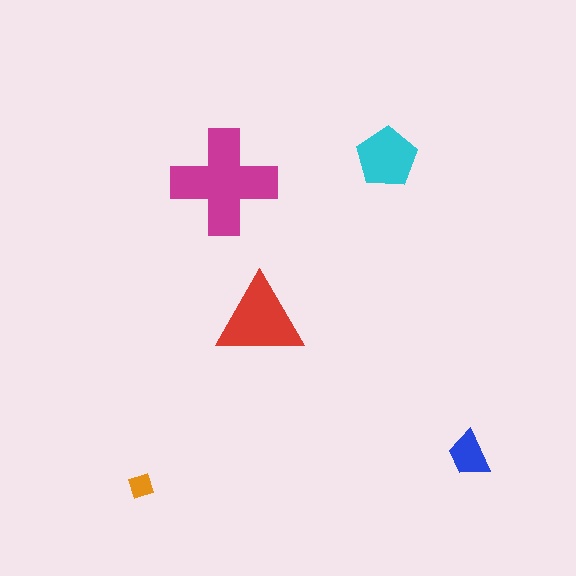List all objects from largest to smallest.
The magenta cross, the red triangle, the cyan pentagon, the blue trapezoid, the orange diamond.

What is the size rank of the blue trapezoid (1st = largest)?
4th.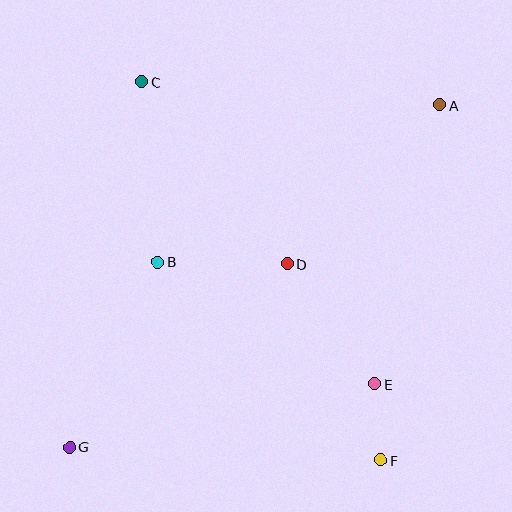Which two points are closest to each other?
Points E and F are closest to each other.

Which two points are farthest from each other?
Points A and G are farthest from each other.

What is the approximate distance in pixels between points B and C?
The distance between B and C is approximately 181 pixels.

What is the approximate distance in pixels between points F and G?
The distance between F and G is approximately 312 pixels.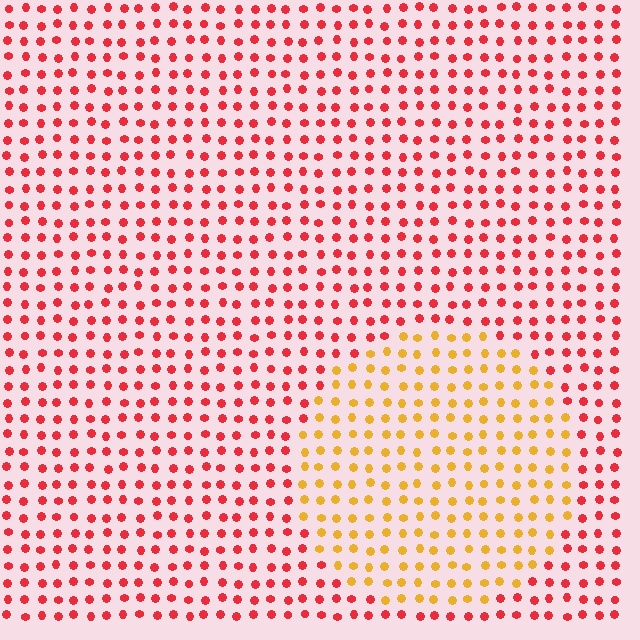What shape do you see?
I see a circle.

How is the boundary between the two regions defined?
The boundary is defined purely by a slight shift in hue (about 47 degrees). Spacing, size, and orientation are identical on both sides.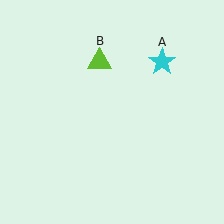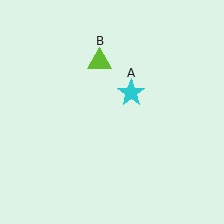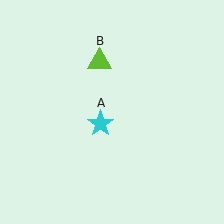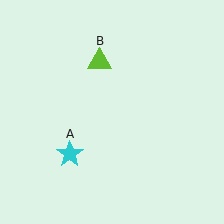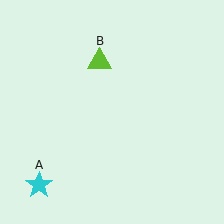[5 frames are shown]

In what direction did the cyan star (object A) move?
The cyan star (object A) moved down and to the left.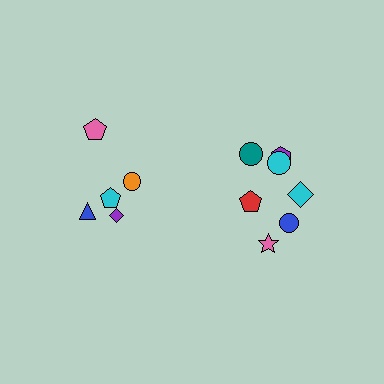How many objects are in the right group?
There are 7 objects.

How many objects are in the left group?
There are 5 objects.